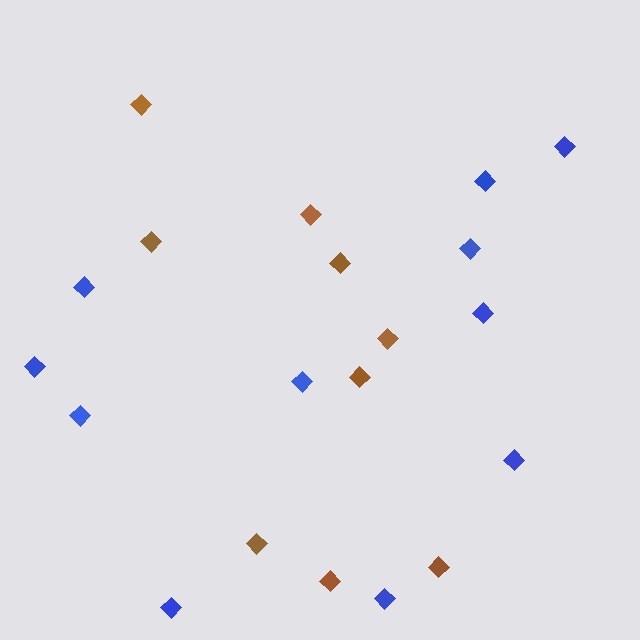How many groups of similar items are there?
There are 2 groups: one group of brown diamonds (9) and one group of blue diamonds (11).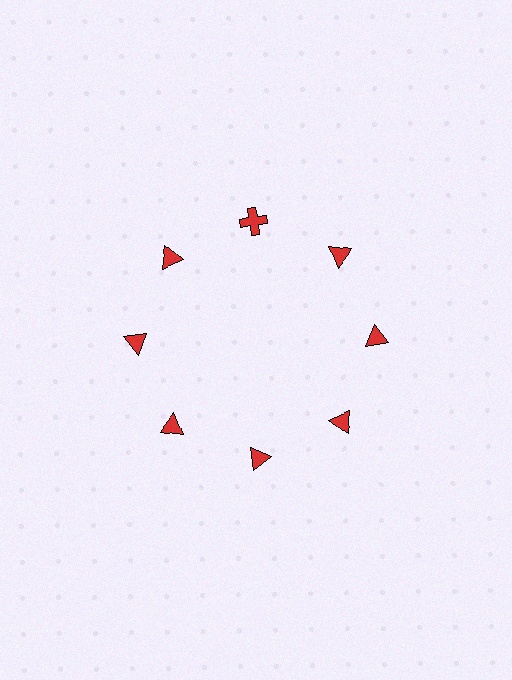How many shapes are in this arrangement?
There are 8 shapes arranged in a ring pattern.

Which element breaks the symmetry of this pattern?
The red cross at roughly the 12 o'clock position breaks the symmetry. All other shapes are red triangles.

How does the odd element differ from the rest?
It has a different shape: cross instead of triangle.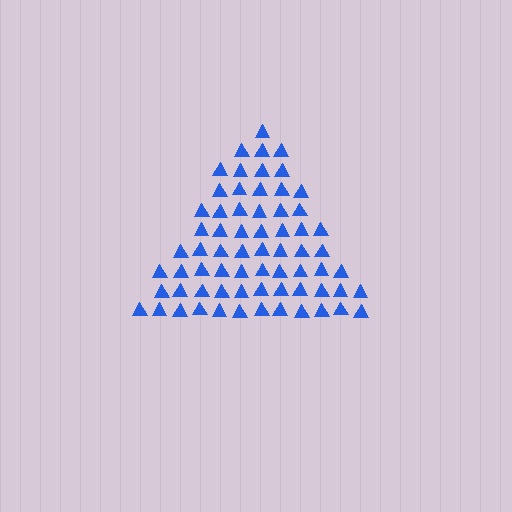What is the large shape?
The large shape is a triangle.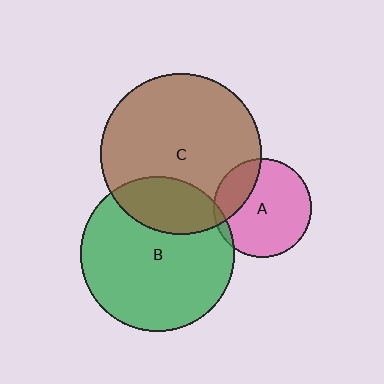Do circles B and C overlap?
Yes.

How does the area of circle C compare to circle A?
Approximately 2.7 times.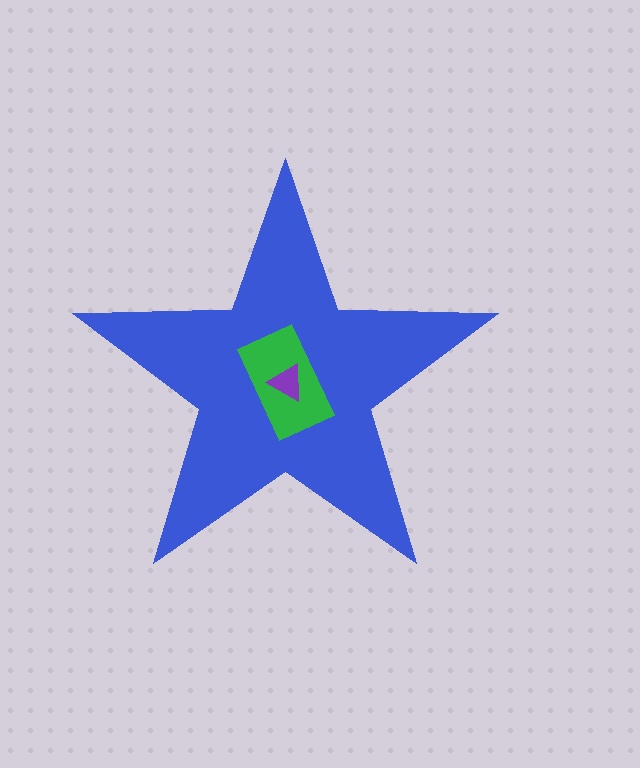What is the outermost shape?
The blue star.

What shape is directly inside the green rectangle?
The purple triangle.